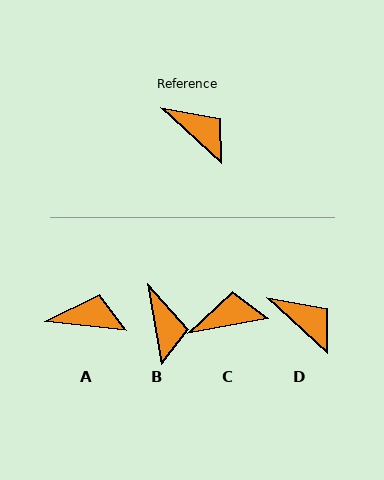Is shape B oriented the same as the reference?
No, it is off by about 38 degrees.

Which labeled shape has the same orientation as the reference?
D.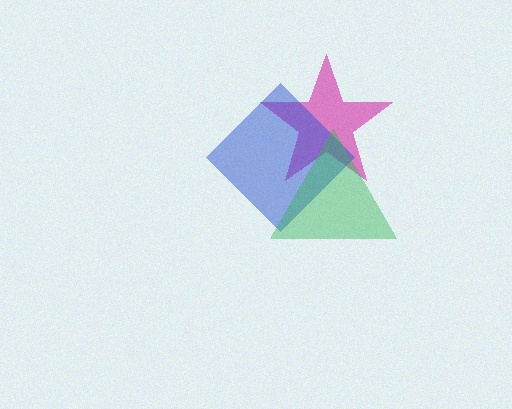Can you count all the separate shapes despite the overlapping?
Yes, there are 3 separate shapes.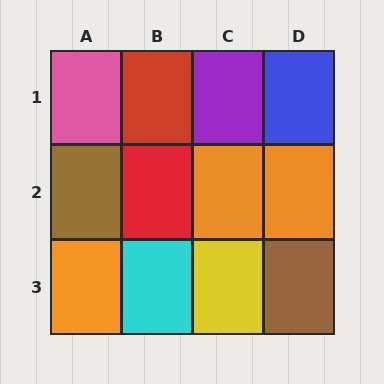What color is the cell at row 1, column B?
Red.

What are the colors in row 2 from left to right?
Brown, red, orange, orange.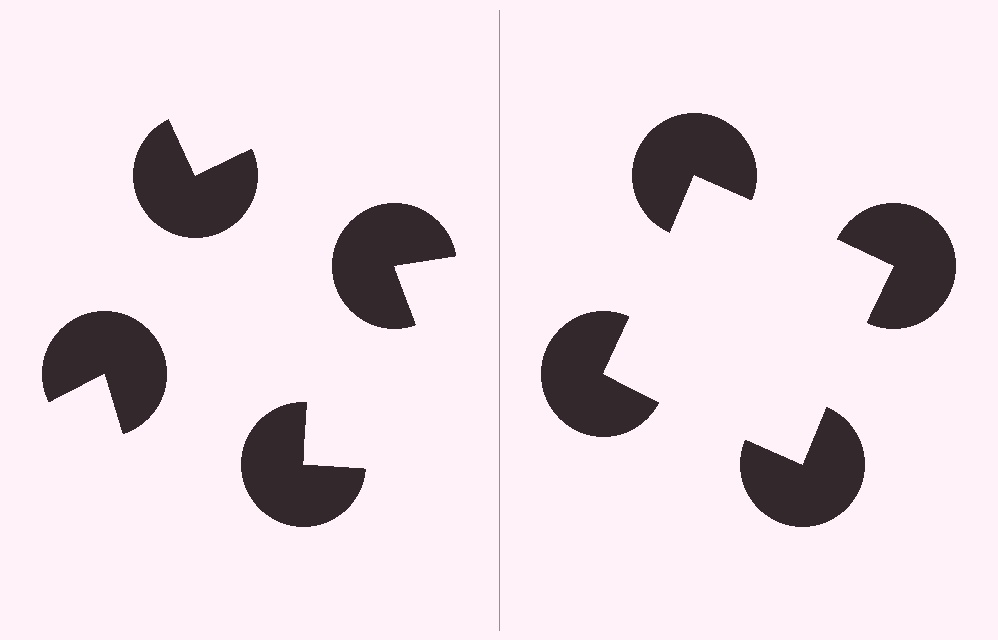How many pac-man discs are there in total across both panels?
8 — 4 on each side.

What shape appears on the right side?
An illusory square.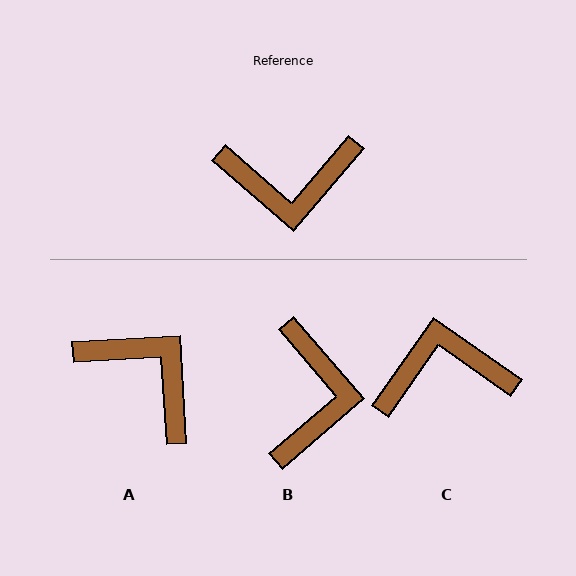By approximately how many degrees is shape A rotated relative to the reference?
Approximately 134 degrees counter-clockwise.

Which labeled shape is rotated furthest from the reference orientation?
C, about 175 degrees away.